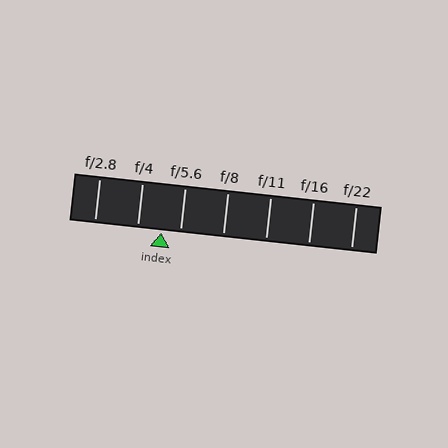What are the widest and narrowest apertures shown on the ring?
The widest aperture shown is f/2.8 and the narrowest is f/22.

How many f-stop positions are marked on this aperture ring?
There are 7 f-stop positions marked.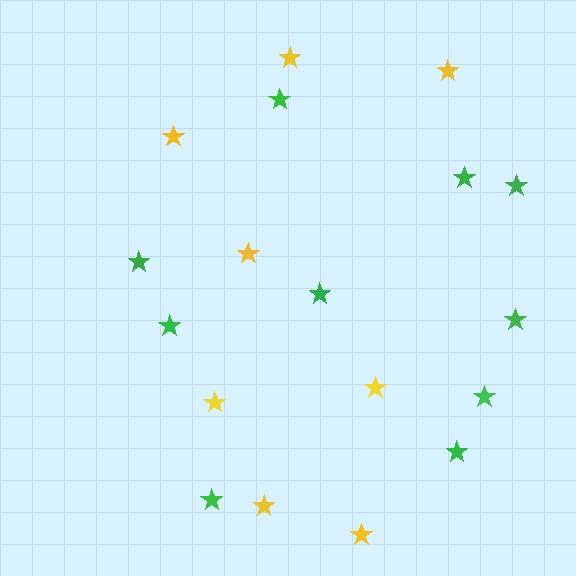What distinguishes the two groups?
There are 2 groups: one group of green stars (10) and one group of yellow stars (8).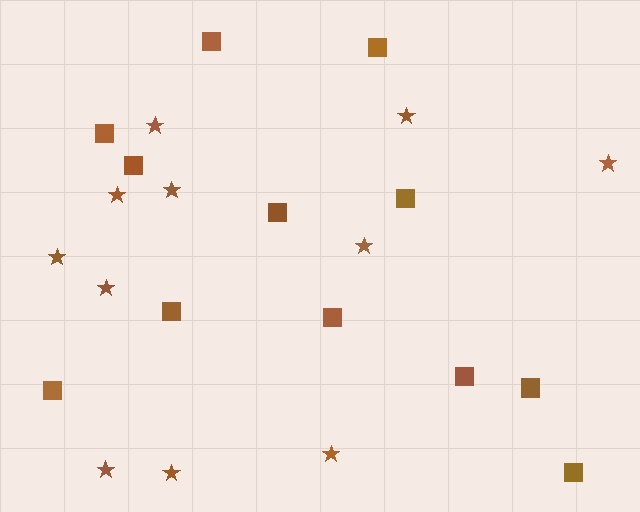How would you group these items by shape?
There are 2 groups: one group of squares (12) and one group of stars (11).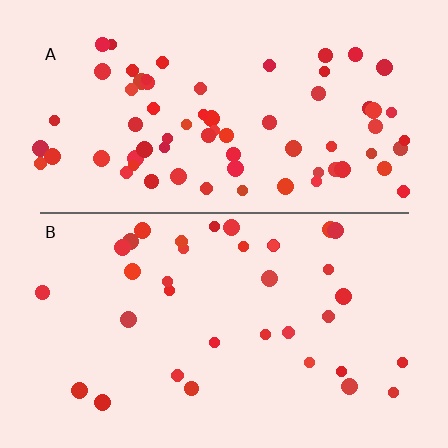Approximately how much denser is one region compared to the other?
Approximately 2.0× — region A over region B.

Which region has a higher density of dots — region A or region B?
A (the top).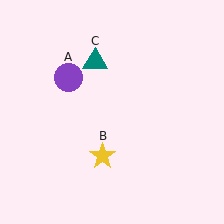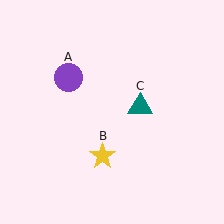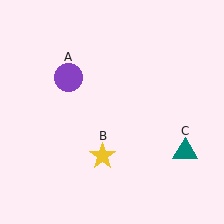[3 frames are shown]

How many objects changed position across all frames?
1 object changed position: teal triangle (object C).